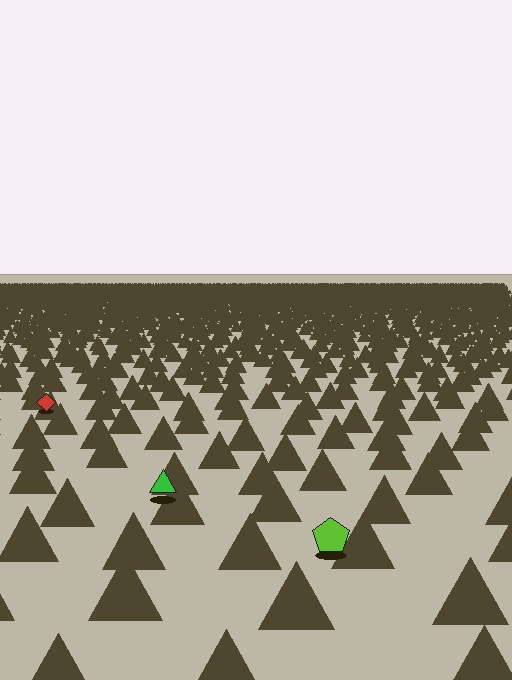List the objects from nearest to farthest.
From nearest to farthest: the lime pentagon, the green triangle, the red diamond.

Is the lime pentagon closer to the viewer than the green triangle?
Yes. The lime pentagon is closer — you can tell from the texture gradient: the ground texture is coarser near it.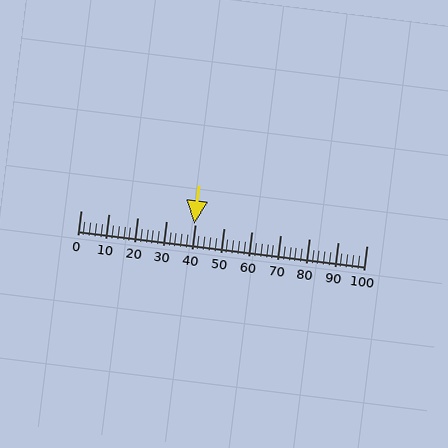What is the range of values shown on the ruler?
The ruler shows values from 0 to 100.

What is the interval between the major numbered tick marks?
The major tick marks are spaced 10 units apart.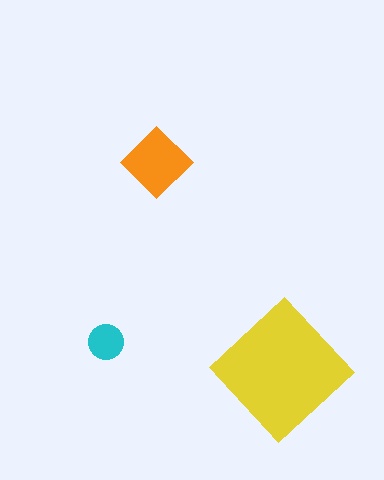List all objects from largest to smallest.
The yellow diamond, the orange diamond, the cyan circle.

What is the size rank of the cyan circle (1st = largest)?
3rd.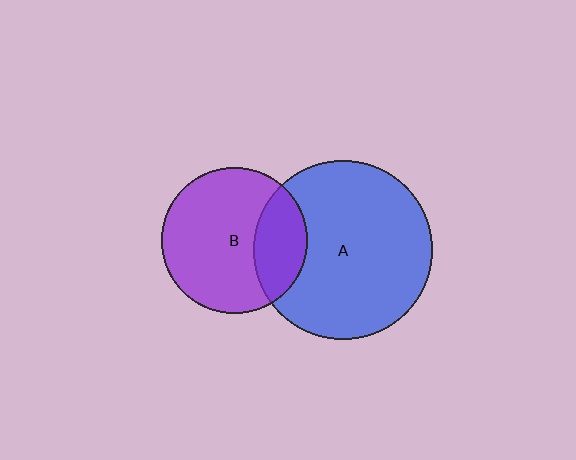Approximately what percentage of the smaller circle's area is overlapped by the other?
Approximately 25%.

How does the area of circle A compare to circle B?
Approximately 1.5 times.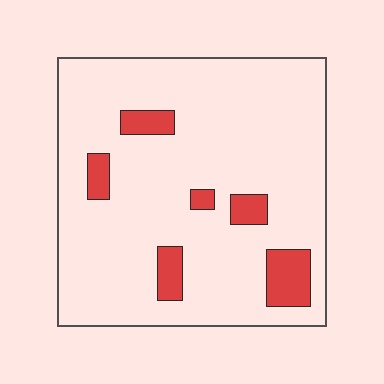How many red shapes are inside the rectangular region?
6.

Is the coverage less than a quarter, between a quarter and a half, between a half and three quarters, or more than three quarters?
Less than a quarter.